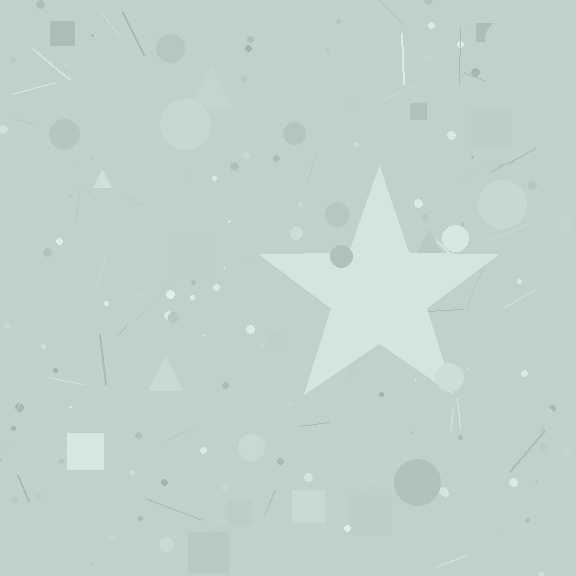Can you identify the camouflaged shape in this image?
The camouflaged shape is a star.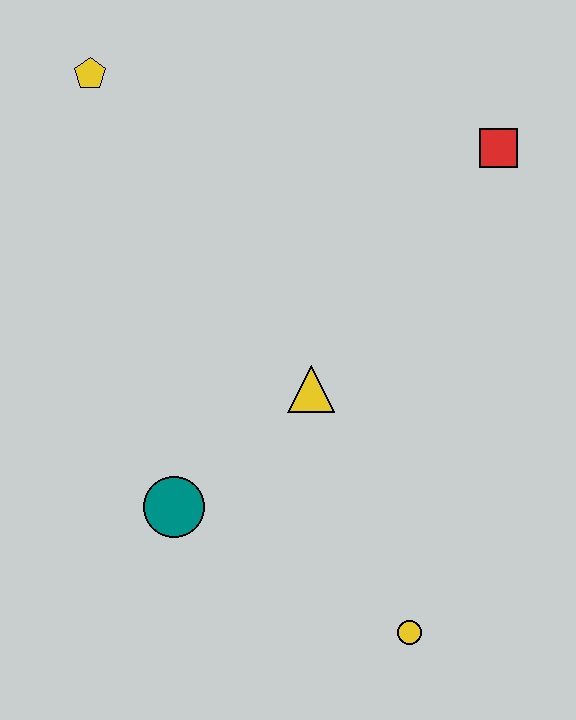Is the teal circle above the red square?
No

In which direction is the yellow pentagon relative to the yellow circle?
The yellow pentagon is above the yellow circle.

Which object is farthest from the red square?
The yellow circle is farthest from the red square.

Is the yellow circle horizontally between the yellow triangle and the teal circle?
No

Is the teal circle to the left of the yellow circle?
Yes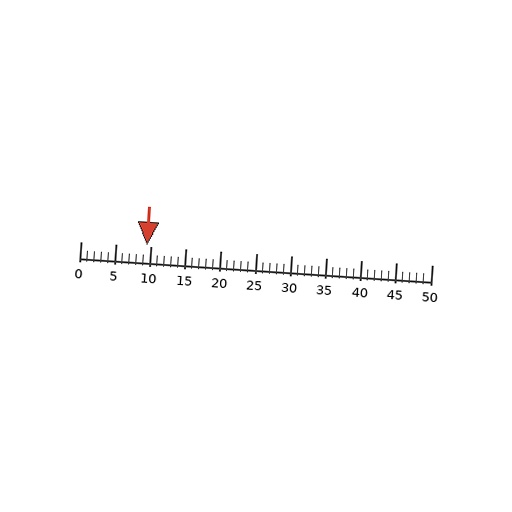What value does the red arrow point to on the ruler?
The red arrow points to approximately 9.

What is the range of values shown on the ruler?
The ruler shows values from 0 to 50.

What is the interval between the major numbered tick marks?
The major tick marks are spaced 5 units apart.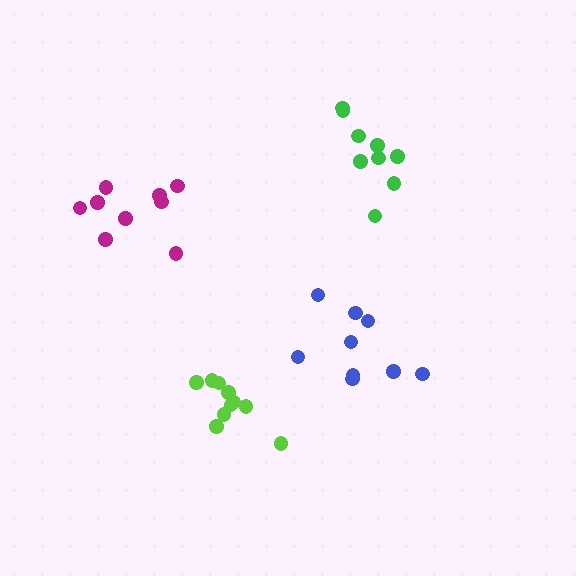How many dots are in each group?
Group 1: 10 dots, Group 2: 9 dots, Group 3: 9 dots, Group 4: 9 dots (37 total).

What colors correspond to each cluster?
The clusters are colored: lime, magenta, green, blue.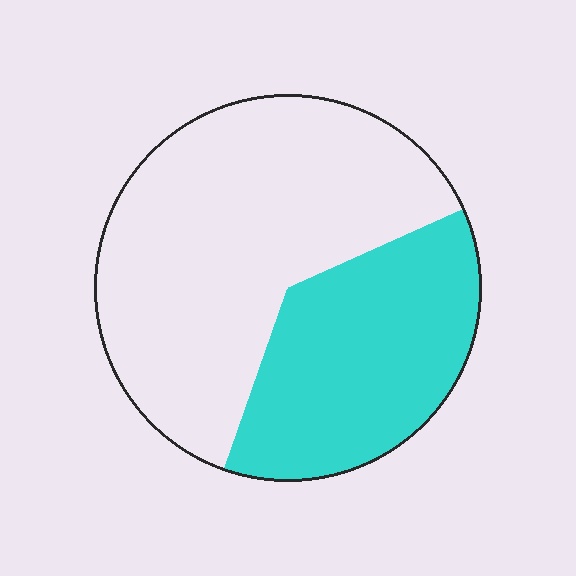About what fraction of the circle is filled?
About three eighths (3/8).